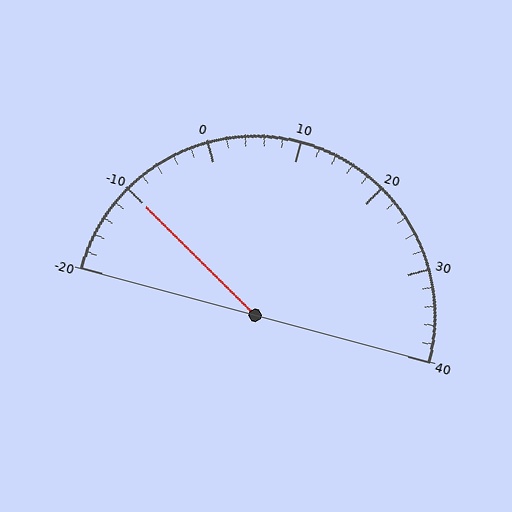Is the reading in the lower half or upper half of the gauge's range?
The reading is in the lower half of the range (-20 to 40).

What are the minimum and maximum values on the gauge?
The gauge ranges from -20 to 40.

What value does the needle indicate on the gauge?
The needle indicates approximately -10.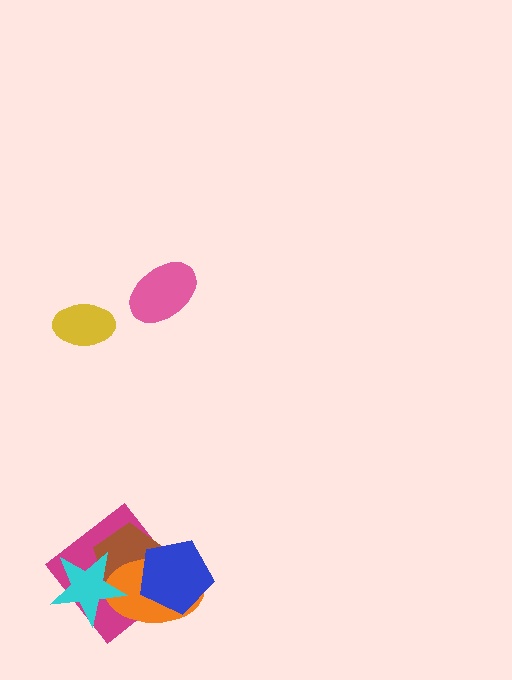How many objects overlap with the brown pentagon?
4 objects overlap with the brown pentagon.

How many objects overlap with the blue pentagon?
3 objects overlap with the blue pentagon.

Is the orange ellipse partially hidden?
Yes, it is partially covered by another shape.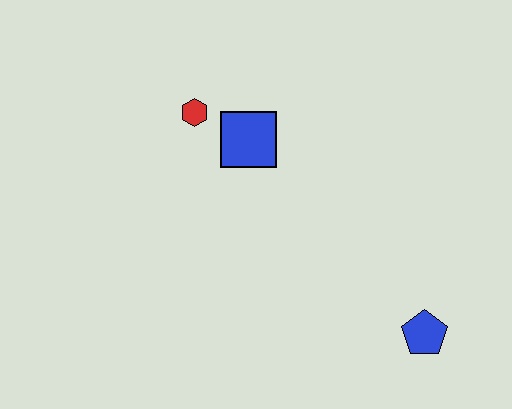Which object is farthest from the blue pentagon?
The red hexagon is farthest from the blue pentagon.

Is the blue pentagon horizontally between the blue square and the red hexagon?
No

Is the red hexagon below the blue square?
No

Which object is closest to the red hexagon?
The blue square is closest to the red hexagon.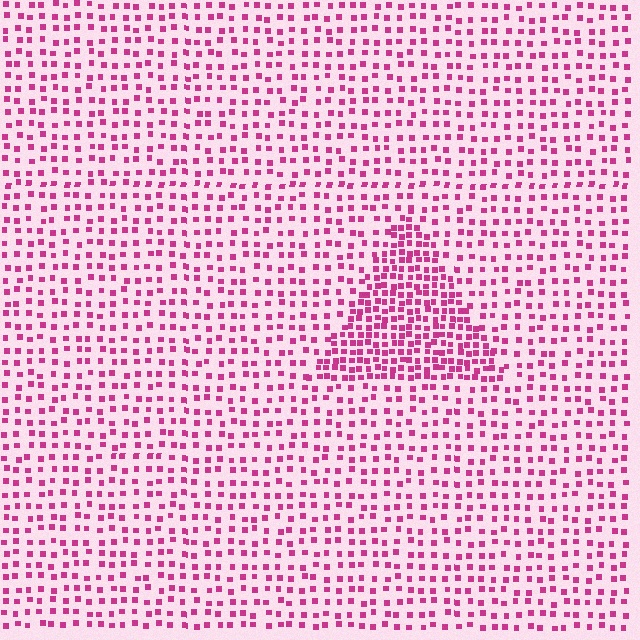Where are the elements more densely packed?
The elements are more densely packed inside the triangle boundary.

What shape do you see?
I see a triangle.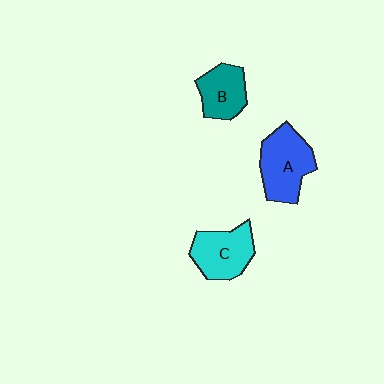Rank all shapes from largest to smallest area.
From largest to smallest: A (blue), C (cyan), B (teal).